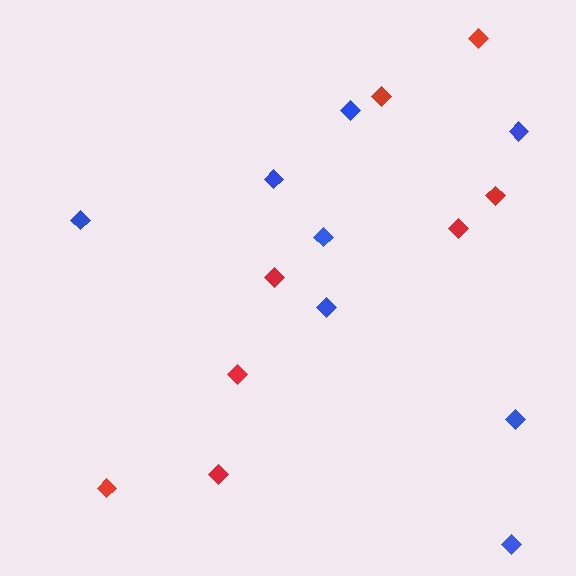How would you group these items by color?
There are 2 groups: one group of blue diamonds (8) and one group of red diamonds (8).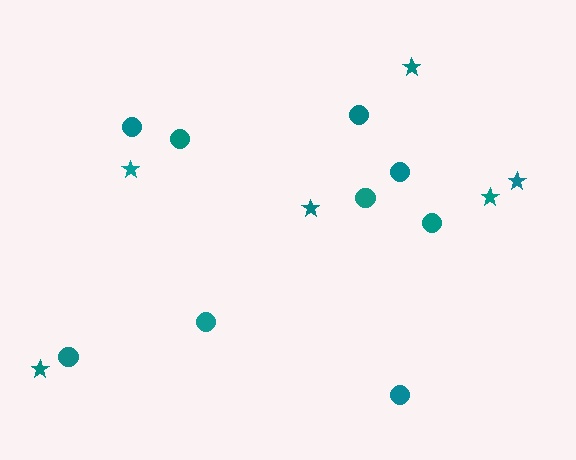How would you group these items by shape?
There are 2 groups: one group of stars (6) and one group of circles (9).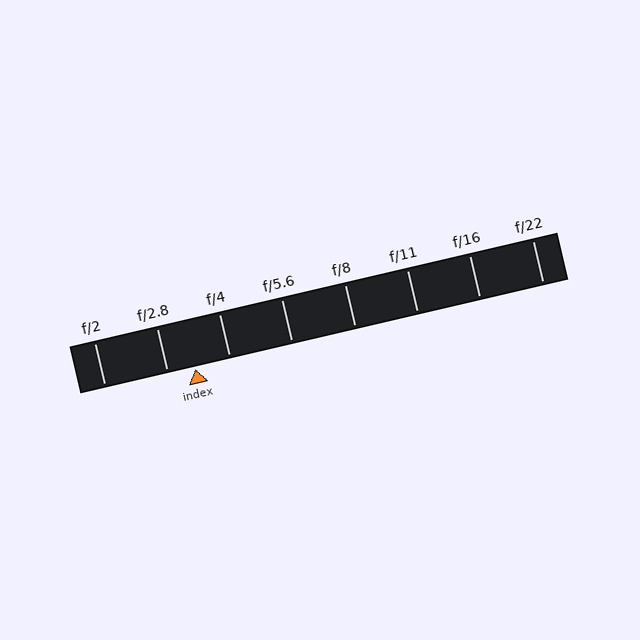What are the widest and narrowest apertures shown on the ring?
The widest aperture shown is f/2 and the narrowest is f/22.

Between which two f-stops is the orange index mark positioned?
The index mark is between f/2.8 and f/4.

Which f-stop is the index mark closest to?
The index mark is closest to f/2.8.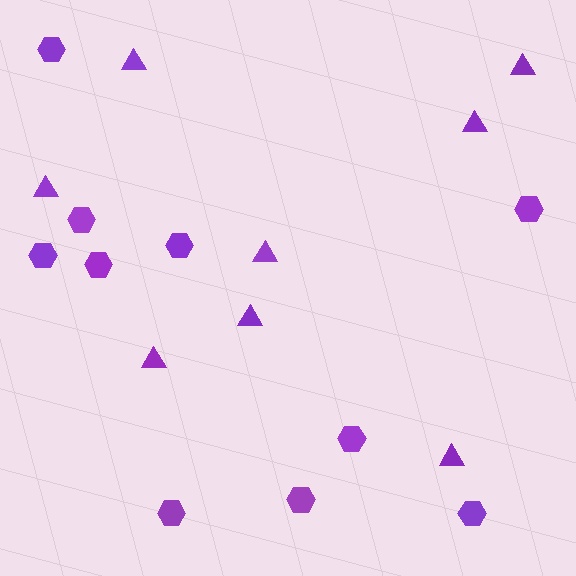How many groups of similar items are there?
There are 2 groups: one group of triangles (8) and one group of hexagons (10).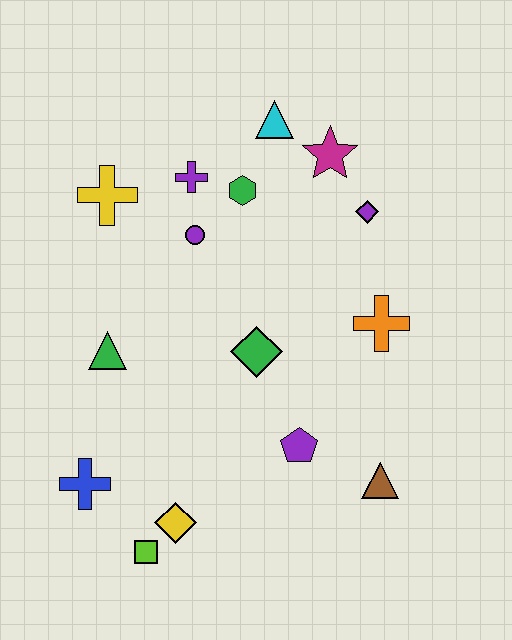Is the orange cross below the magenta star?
Yes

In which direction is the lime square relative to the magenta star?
The lime square is below the magenta star.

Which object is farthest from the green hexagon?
The lime square is farthest from the green hexagon.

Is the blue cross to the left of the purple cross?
Yes